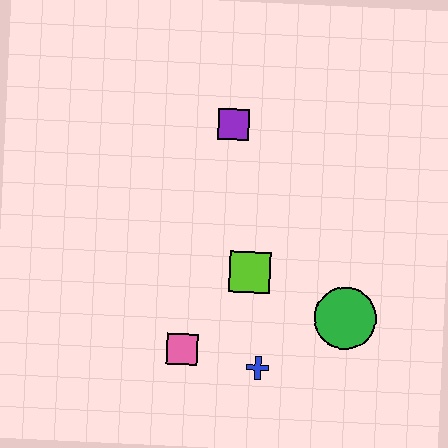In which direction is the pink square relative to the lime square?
The pink square is below the lime square.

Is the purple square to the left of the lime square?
Yes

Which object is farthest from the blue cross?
The purple square is farthest from the blue cross.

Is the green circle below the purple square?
Yes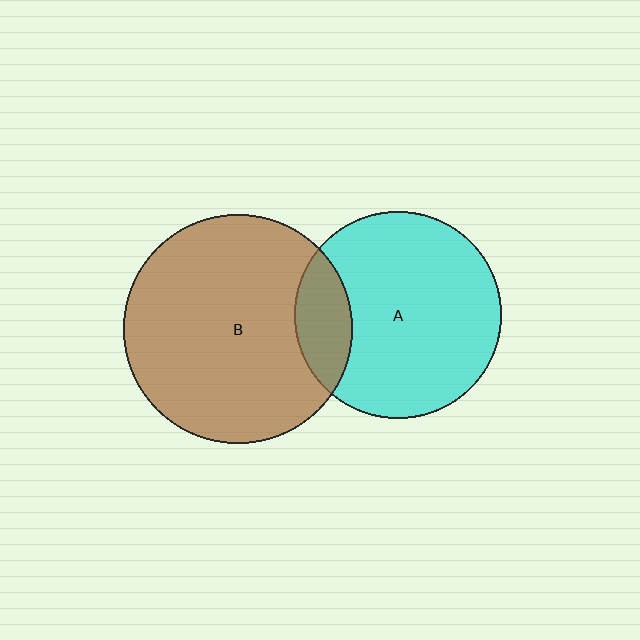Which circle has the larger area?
Circle B (brown).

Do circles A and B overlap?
Yes.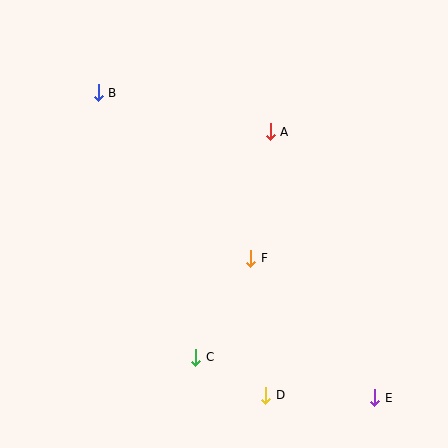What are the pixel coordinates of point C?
Point C is at (196, 358).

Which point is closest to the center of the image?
Point F at (251, 258) is closest to the center.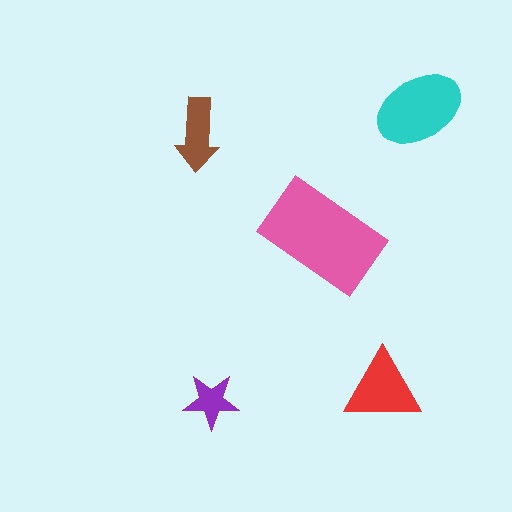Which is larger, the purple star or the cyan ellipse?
The cyan ellipse.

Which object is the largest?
The pink rectangle.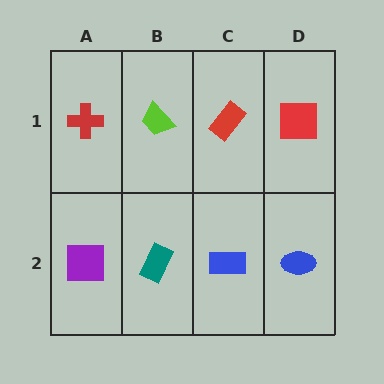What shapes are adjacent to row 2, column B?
A lime trapezoid (row 1, column B), a purple square (row 2, column A), a blue rectangle (row 2, column C).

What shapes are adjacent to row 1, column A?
A purple square (row 2, column A), a lime trapezoid (row 1, column B).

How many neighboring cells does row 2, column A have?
2.